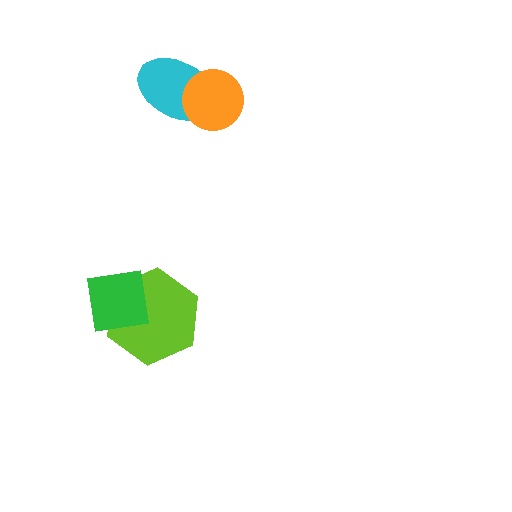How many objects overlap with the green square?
1 object overlaps with the green square.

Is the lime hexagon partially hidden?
Yes, it is partially covered by another shape.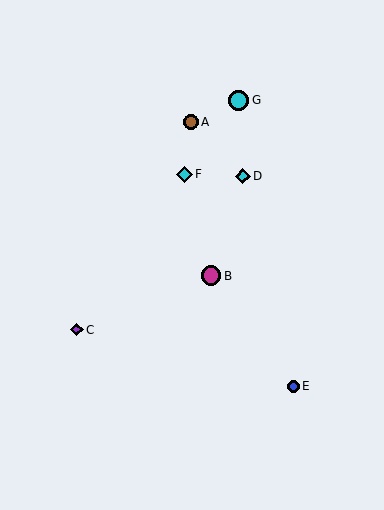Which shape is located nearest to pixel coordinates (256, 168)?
The cyan diamond (labeled D) at (243, 176) is nearest to that location.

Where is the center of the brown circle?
The center of the brown circle is at (191, 122).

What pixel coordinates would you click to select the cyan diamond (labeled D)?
Click at (243, 176) to select the cyan diamond D.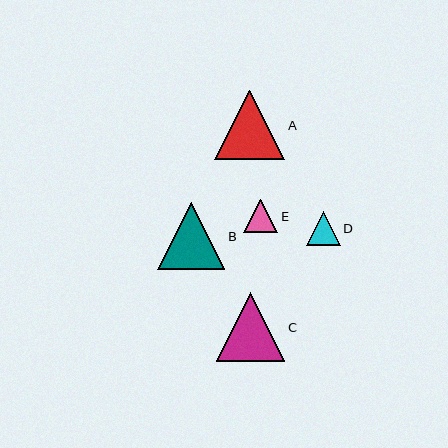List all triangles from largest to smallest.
From largest to smallest: A, C, B, D, E.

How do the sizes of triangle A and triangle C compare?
Triangle A and triangle C are approximately the same size.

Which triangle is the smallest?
Triangle E is the smallest with a size of approximately 34 pixels.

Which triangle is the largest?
Triangle A is the largest with a size of approximately 70 pixels.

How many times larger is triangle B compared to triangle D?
Triangle B is approximately 2.0 times the size of triangle D.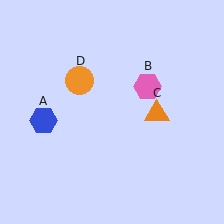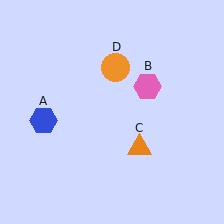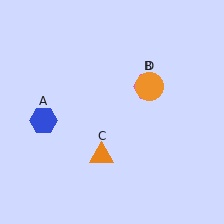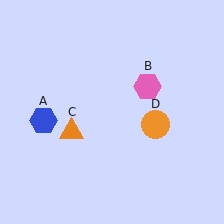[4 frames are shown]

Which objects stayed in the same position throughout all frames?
Blue hexagon (object A) and pink hexagon (object B) remained stationary.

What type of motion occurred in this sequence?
The orange triangle (object C), orange circle (object D) rotated clockwise around the center of the scene.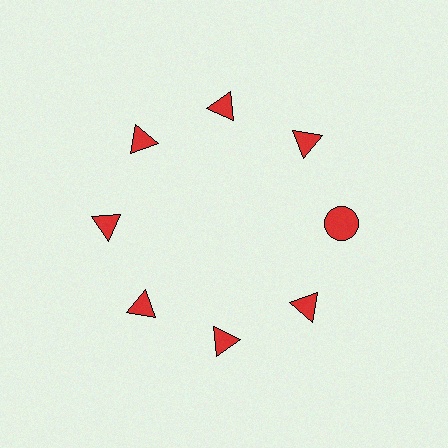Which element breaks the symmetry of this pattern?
The red circle at roughly the 3 o'clock position breaks the symmetry. All other shapes are red triangles.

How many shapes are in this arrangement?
There are 8 shapes arranged in a ring pattern.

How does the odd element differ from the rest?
It has a different shape: circle instead of triangle.